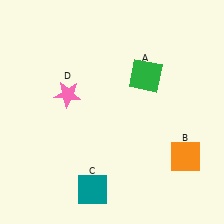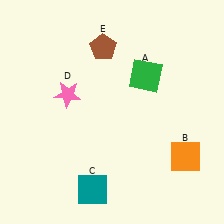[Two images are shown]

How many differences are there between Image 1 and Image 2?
There is 1 difference between the two images.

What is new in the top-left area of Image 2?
A brown pentagon (E) was added in the top-left area of Image 2.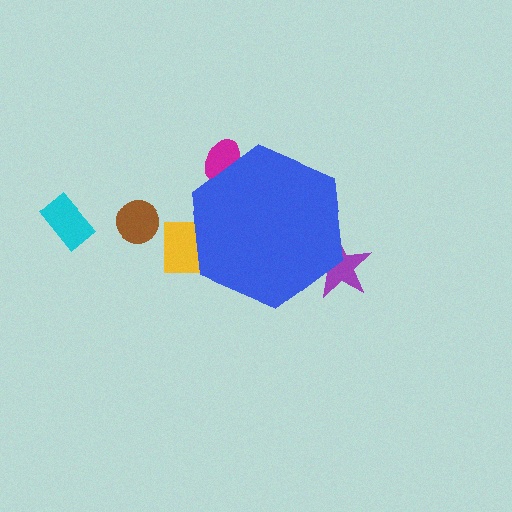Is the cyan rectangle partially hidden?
No, the cyan rectangle is fully visible.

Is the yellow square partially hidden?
Yes, the yellow square is partially hidden behind the blue hexagon.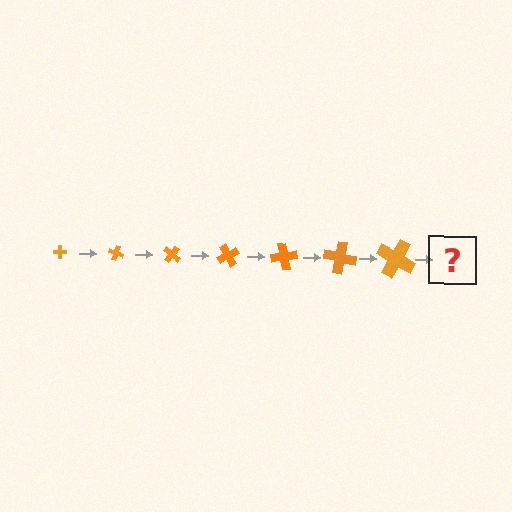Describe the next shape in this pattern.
It should be a cross, larger than the previous one and rotated 140 degrees from the start.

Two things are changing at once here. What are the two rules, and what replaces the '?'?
The two rules are that the cross grows larger each step and it rotates 20 degrees each step. The '?' should be a cross, larger than the previous one and rotated 140 degrees from the start.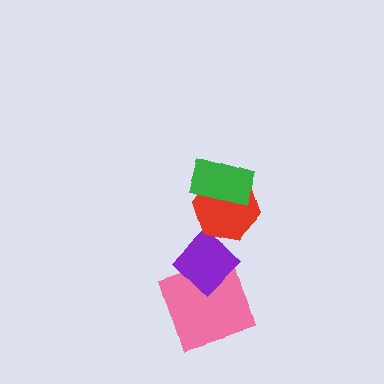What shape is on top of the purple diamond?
The red hexagon is on top of the purple diamond.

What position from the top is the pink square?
The pink square is 4th from the top.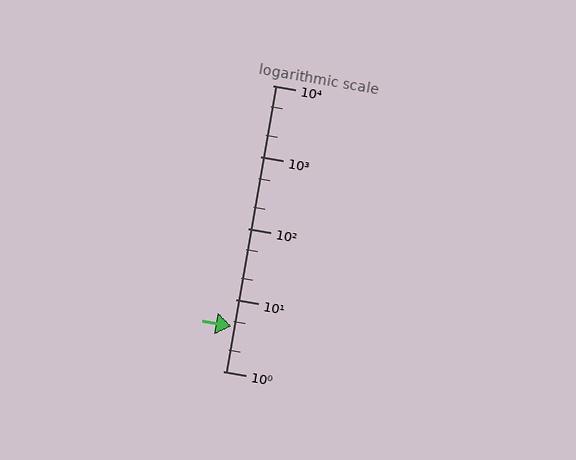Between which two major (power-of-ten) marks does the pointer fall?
The pointer is between 1 and 10.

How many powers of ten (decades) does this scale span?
The scale spans 4 decades, from 1 to 10000.